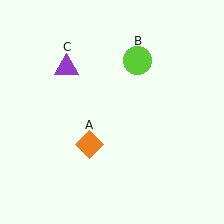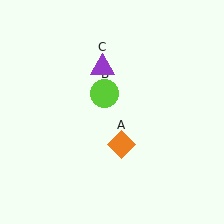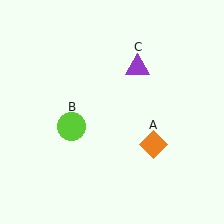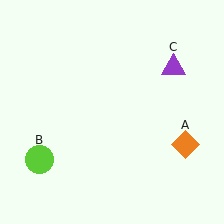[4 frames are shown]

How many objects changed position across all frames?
3 objects changed position: orange diamond (object A), lime circle (object B), purple triangle (object C).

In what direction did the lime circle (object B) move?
The lime circle (object B) moved down and to the left.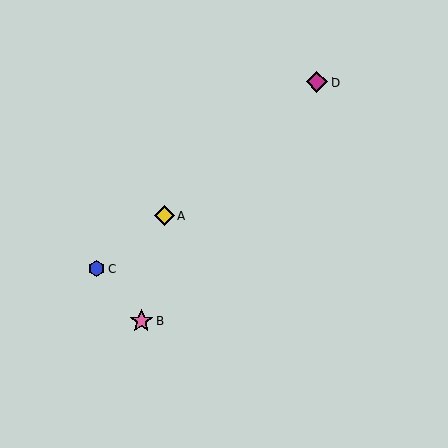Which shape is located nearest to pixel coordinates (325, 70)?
The magenta diamond (labeled D) at (317, 82) is nearest to that location.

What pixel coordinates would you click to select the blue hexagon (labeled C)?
Click at (97, 269) to select the blue hexagon C.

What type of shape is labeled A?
Shape A is a yellow diamond.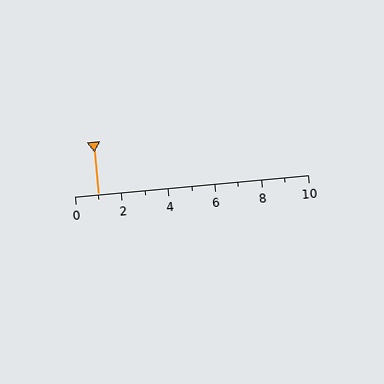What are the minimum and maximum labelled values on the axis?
The axis runs from 0 to 10.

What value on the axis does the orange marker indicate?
The marker indicates approximately 1.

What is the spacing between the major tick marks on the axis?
The major ticks are spaced 2 apart.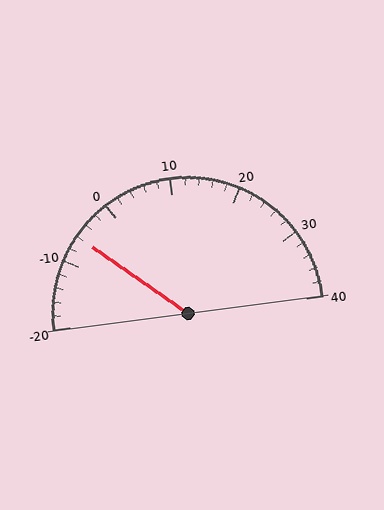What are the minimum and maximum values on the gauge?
The gauge ranges from -20 to 40.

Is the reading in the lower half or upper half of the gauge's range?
The reading is in the lower half of the range (-20 to 40).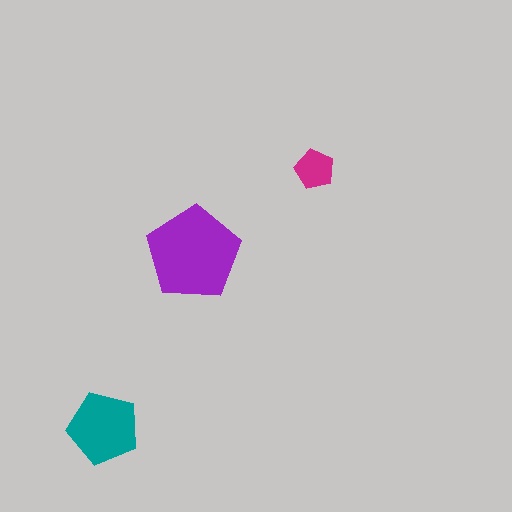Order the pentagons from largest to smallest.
the purple one, the teal one, the magenta one.